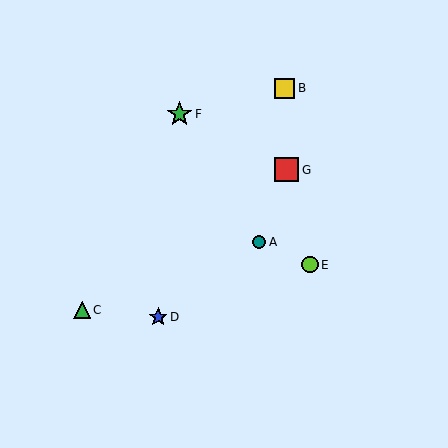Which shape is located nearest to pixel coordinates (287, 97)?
The yellow square (labeled B) at (285, 88) is nearest to that location.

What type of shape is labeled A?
Shape A is a teal circle.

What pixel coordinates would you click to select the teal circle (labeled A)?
Click at (259, 242) to select the teal circle A.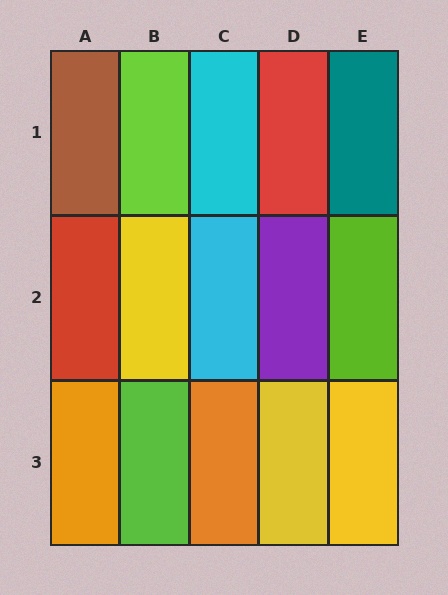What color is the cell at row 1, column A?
Brown.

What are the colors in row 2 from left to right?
Red, yellow, cyan, purple, lime.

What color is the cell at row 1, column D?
Red.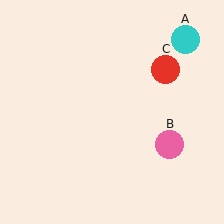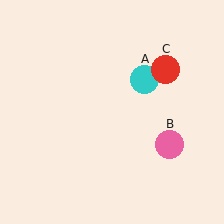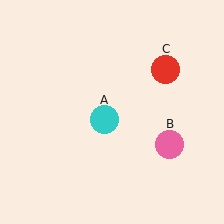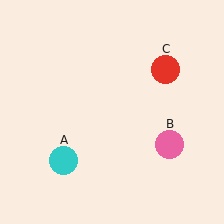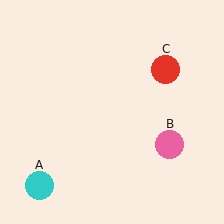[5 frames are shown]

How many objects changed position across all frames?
1 object changed position: cyan circle (object A).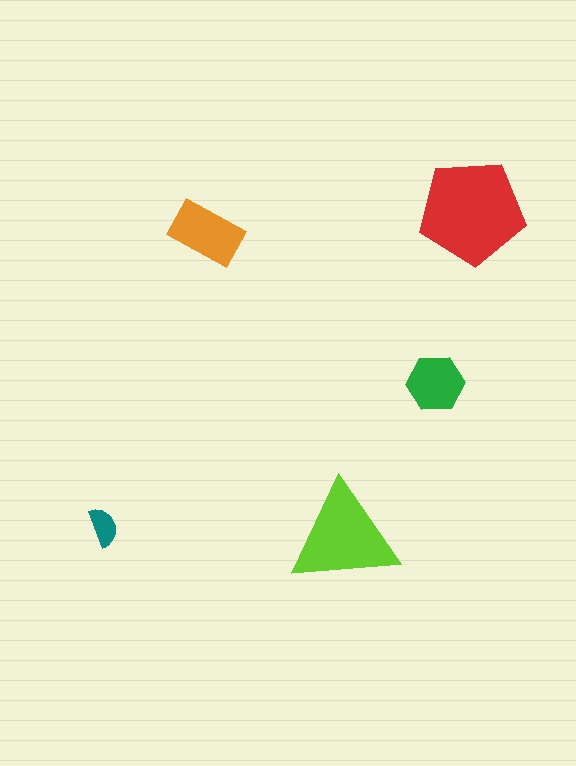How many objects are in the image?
There are 5 objects in the image.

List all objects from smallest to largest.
The teal semicircle, the green hexagon, the orange rectangle, the lime triangle, the red pentagon.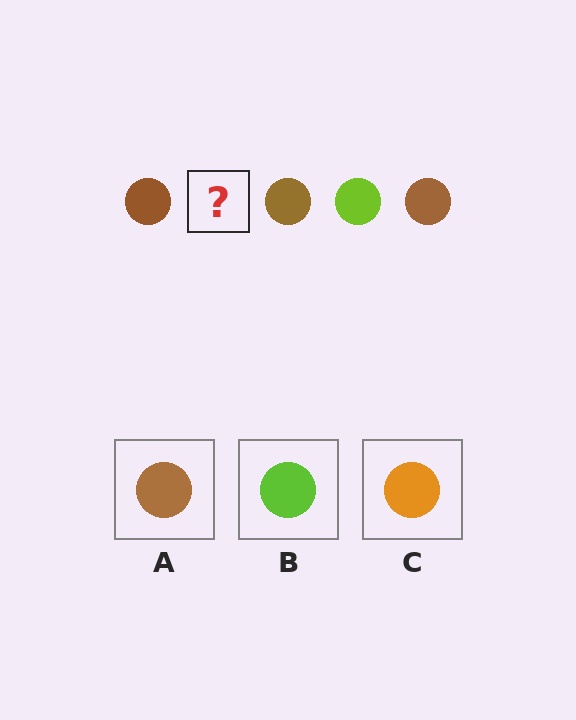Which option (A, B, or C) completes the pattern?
B.